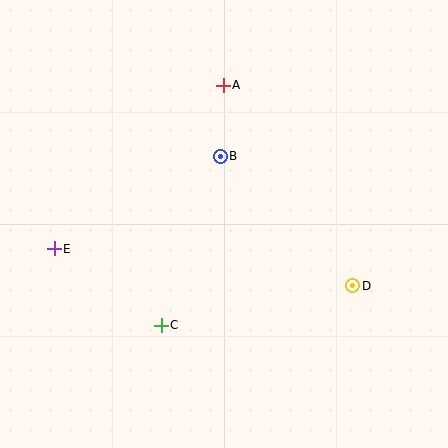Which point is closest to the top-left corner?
Point A is closest to the top-left corner.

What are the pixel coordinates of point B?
Point B is at (220, 156).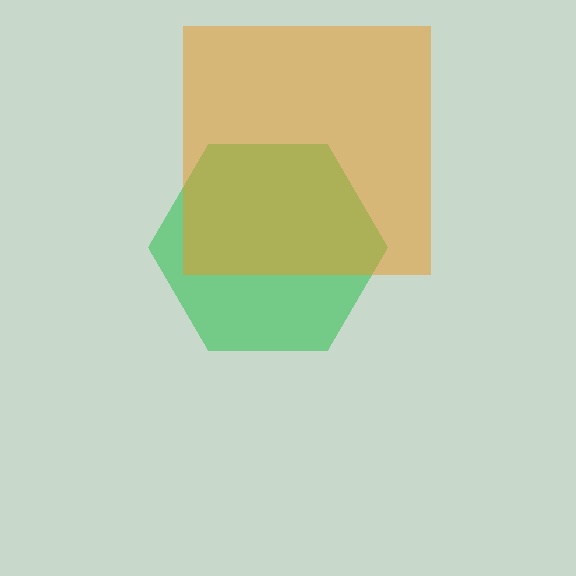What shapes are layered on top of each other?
The layered shapes are: a green hexagon, an orange square.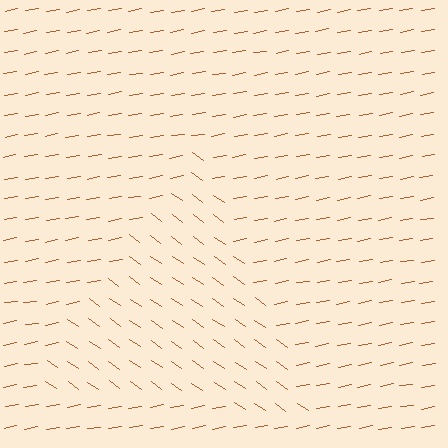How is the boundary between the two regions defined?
The boundary is defined purely by a change in line orientation (approximately 45 degrees difference). All lines are the same color and thickness.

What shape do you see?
I see a triangle.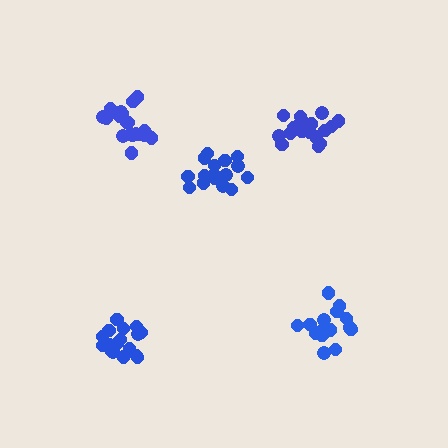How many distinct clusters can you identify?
There are 5 distinct clusters.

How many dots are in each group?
Group 1: 17 dots, Group 2: 19 dots, Group 3: 17 dots, Group 4: 15 dots, Group 5: 20 dots (88 total).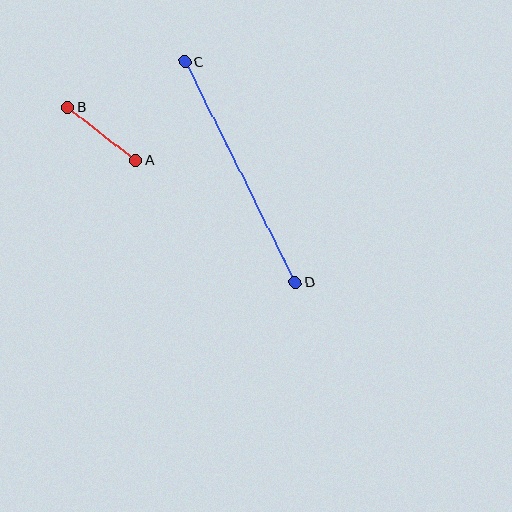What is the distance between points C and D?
The distance is approximately 246 pixels.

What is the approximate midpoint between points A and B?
The midpoint is at approximately (102, 134) pixels.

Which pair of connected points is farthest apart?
Points C and D are farthest apart.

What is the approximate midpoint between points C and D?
The midpoint is at approximately (240, 172) pixels.